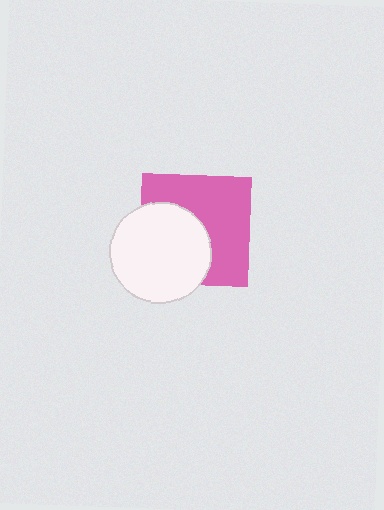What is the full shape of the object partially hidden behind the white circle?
The partially hidden object is a pink square.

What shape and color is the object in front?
The object in front is a white circle.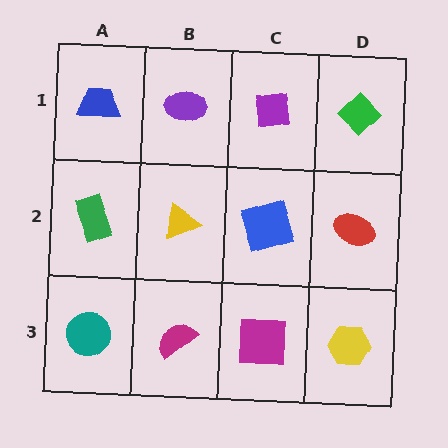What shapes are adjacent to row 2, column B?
A purple ellipse (row 1, column B), a magenta semicircle (row 3, column B), a green rectangle (row 2, column A), a blue square (row 2, column C).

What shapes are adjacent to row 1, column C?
A blue square (row 2, column C), a purple ellipse (row 1, column B), a green diamond (row 1, column D).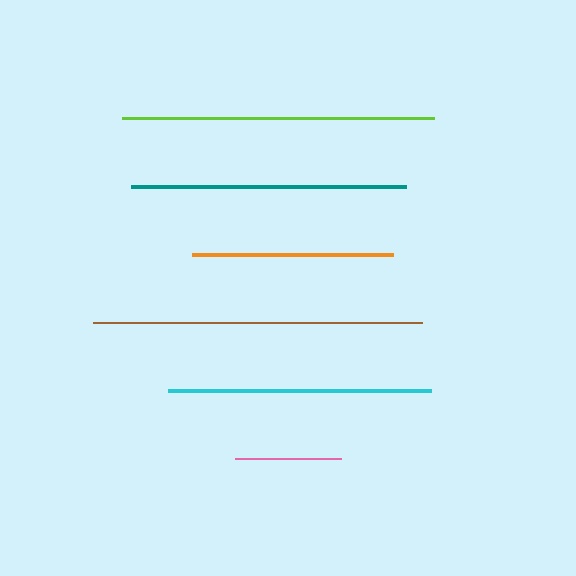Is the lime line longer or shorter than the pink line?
The lime line is longer than the pink line.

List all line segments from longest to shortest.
From longest to shortest: brown, lime, teal, cyan, orange, pink.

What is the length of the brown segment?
The brown segment is approximately 328 pixels long.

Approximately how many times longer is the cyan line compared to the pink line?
The cyan line is approximately 2.5 times the length of the pink line.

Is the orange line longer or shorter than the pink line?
The orange line is longer than the pink line.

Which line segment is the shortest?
The pink line is the shortest at approximately 107 pixels.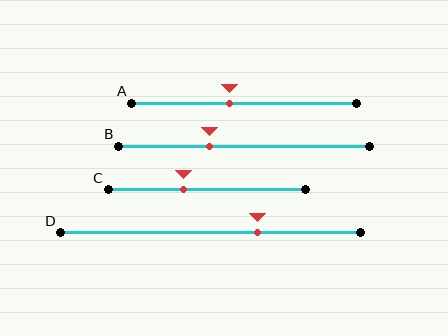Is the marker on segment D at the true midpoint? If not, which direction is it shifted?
No, the marker on segment D is shifted to the right by about 16% of the segment length.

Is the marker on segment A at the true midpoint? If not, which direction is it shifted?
No, the marker on segment A is shifted to the left by about 6% of the segment length.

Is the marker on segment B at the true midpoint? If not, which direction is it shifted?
No, the marker on segment B is shifted to the left by about 14% of the segment length.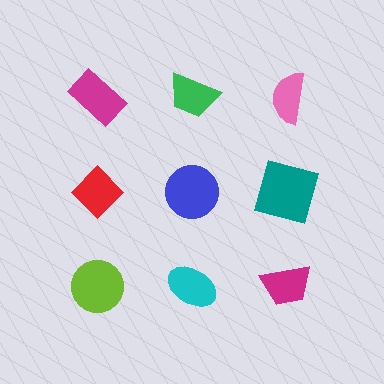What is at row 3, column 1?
A lime circle.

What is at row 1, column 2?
A green trapezoid.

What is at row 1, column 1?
A magenta rectangle.